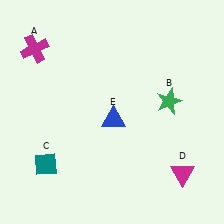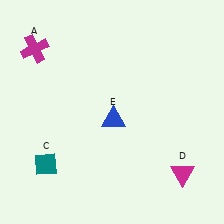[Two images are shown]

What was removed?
The green star (B) was removed in Image 2.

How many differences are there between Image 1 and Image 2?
There is 1 difference between the two images.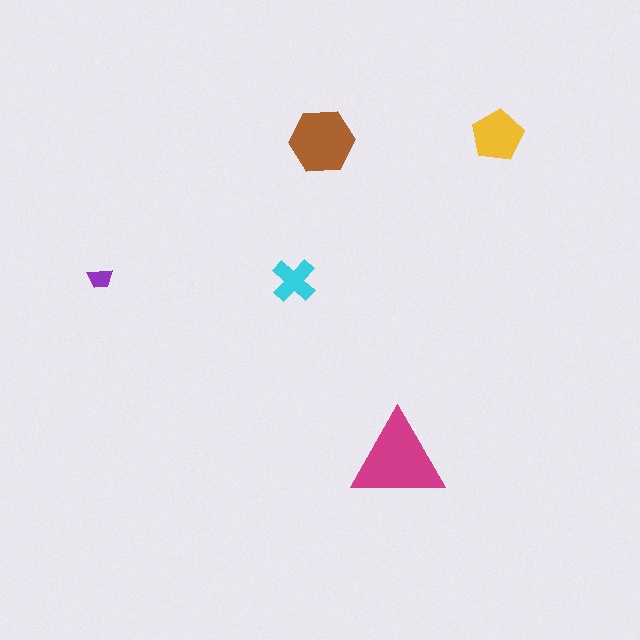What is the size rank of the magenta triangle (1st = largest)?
1st.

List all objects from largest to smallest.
The magenta triangle, the brown hexagon, the yellow pentagon, the cyan cross, the purple trapezoid.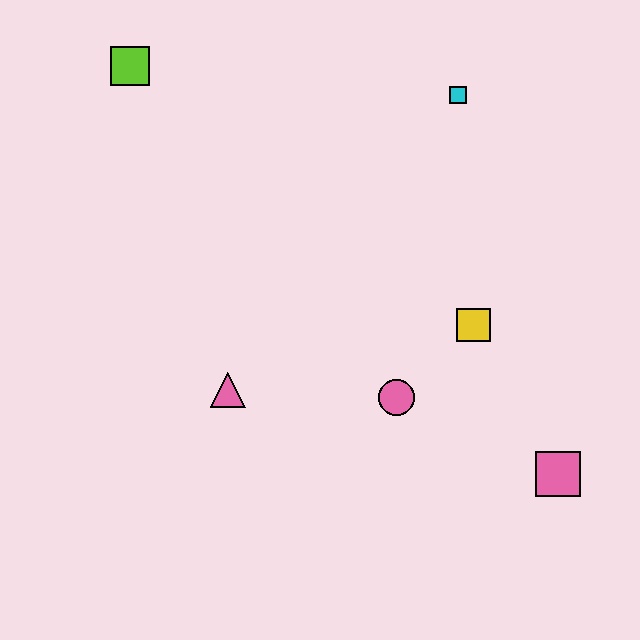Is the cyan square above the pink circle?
Yes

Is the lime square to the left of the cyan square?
Yes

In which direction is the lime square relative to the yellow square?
The lime square is to the left of the yellow square.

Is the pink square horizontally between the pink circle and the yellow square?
No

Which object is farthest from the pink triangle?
The cyan square is farthest from the pink triangle.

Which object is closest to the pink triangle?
The pink circle is closest to the pink triangle.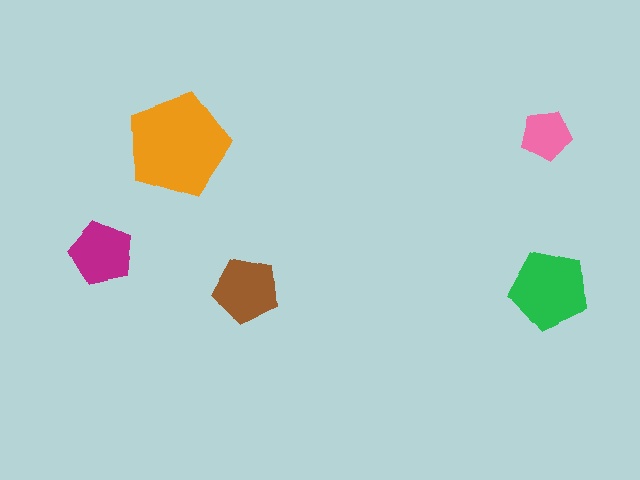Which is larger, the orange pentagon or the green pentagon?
The orange one.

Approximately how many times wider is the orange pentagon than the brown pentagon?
About 1.5 times wider.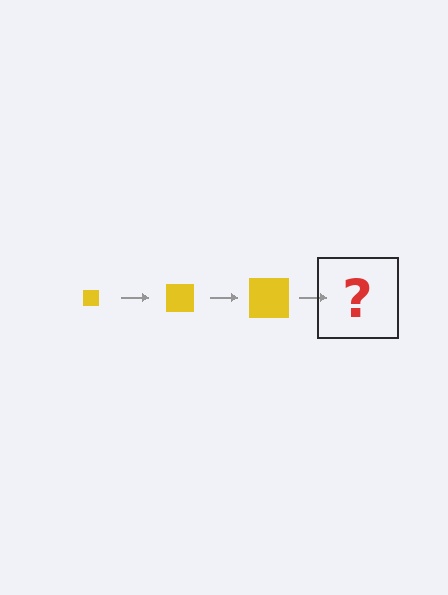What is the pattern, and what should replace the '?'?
The pattern is that the square gets progressively larger each step. The '?' should be a yellow square, larger than the previous one.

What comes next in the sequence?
The next element should be a yellow square, larger than the previous one.